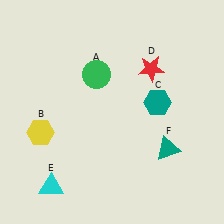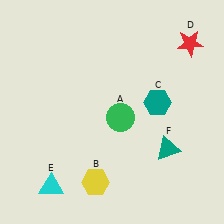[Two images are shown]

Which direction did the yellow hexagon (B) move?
The yellow hexagon (B) moved right.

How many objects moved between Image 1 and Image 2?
3 objects moved between the two images.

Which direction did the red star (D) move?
The red star (D) moved right.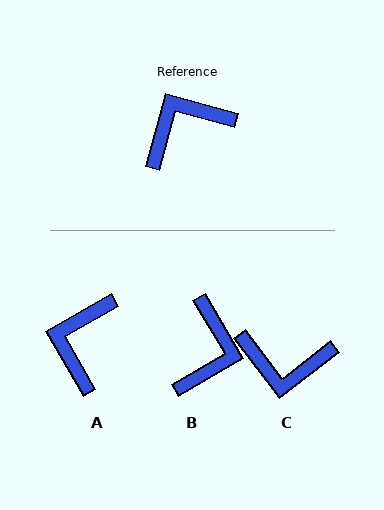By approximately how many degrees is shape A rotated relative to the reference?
Approximately 45 degrees counter-clockwise.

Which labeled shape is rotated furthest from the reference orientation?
C, about 143 degrees away.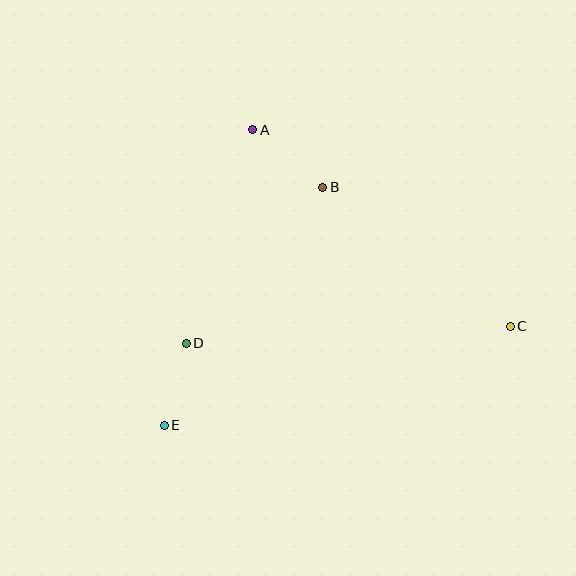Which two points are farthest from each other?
Points C and E are farthest from each other.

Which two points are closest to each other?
Points D and E are closest to each other.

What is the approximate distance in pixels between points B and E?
The distance between B and E is approximately 286 pixels.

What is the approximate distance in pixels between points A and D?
The distance between A and D is approximately 224 pixels.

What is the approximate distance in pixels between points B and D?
The distance between B and D is approximately 208 pixels.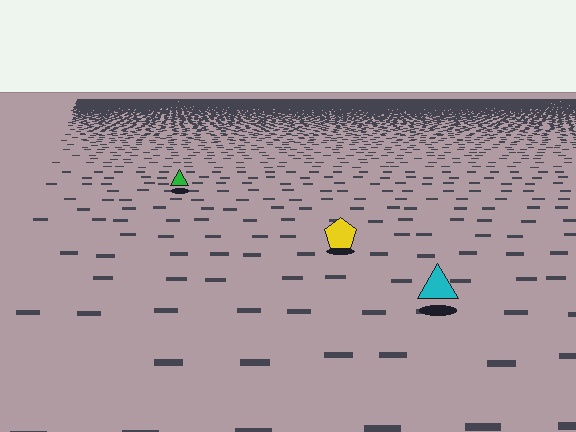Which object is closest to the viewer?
The cyan triangle is closest. The texture marks near it are larger and more spread out.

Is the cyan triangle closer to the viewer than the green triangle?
Yes. The cyan triangle is closer — you can tell from the texture gradient: the ground texture is coarser near it.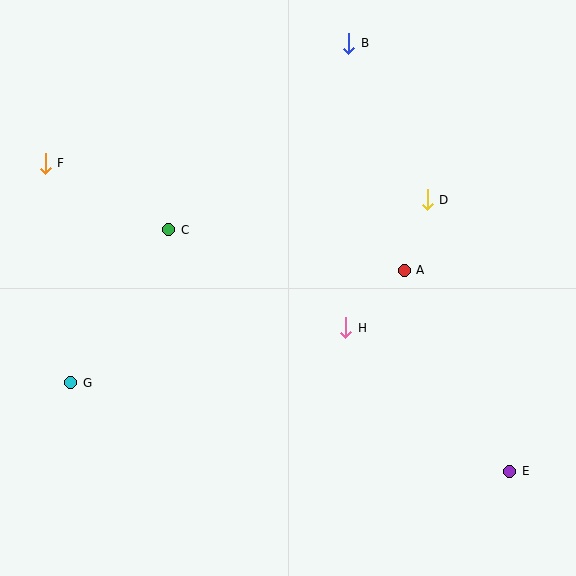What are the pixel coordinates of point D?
Point D is at (427, 200).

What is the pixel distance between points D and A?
The distance between D and A is 74 pixels.